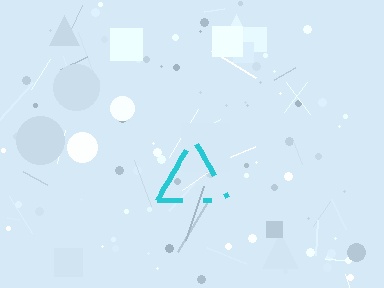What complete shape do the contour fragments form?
The contour fragments form a triangle.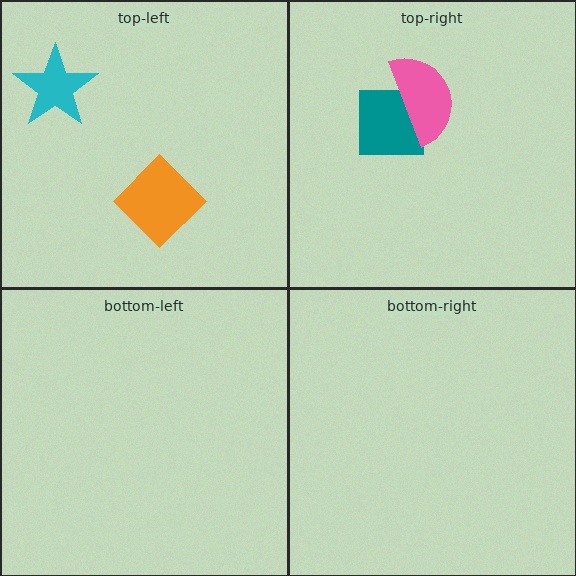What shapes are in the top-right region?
The teal square, the pink semicircle.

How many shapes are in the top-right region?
2.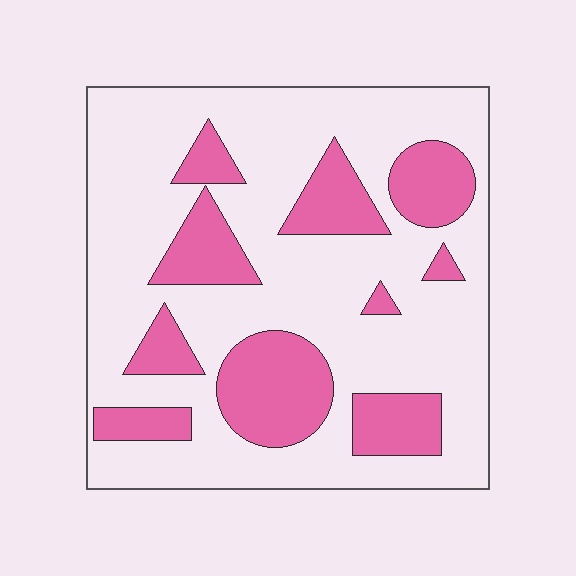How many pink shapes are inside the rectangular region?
10.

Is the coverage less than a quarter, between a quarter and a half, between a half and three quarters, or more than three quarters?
Between a quarter and a half.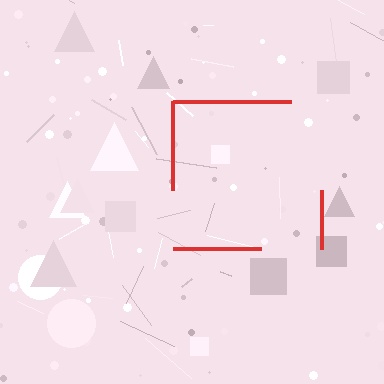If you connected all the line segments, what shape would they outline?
They would outline a square.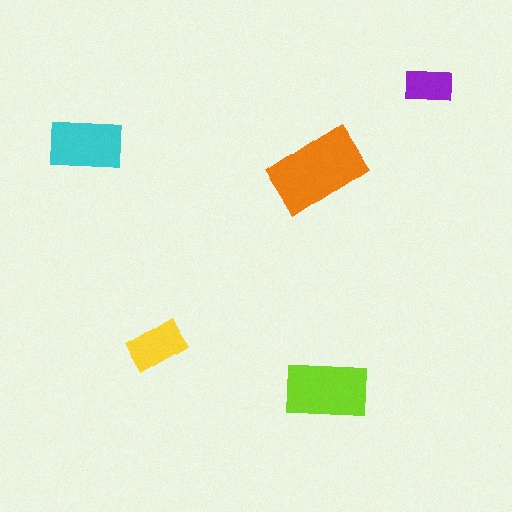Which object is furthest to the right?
The purple rectangle is rightmost.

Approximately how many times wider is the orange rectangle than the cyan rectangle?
About 1.5 times wider.